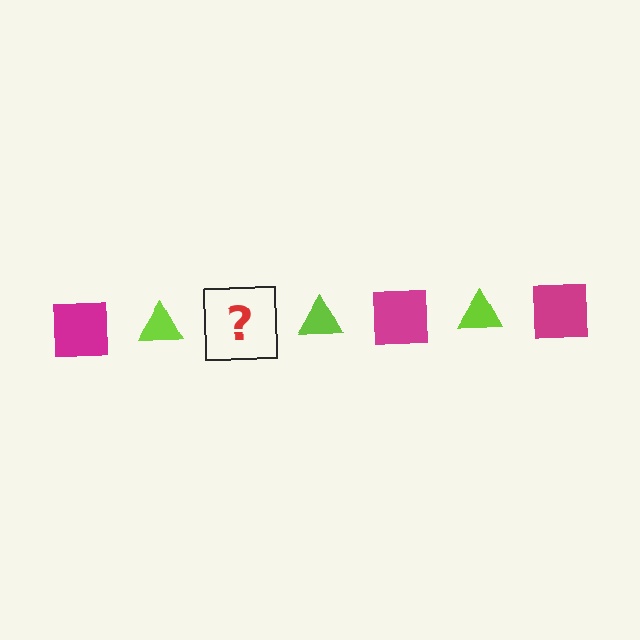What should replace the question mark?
The question mark should be replaced with a magenta square.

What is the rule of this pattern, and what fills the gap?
The rule is that the pattern alternates between magenta square and lime triangle. The gap should be filled with a magenta square.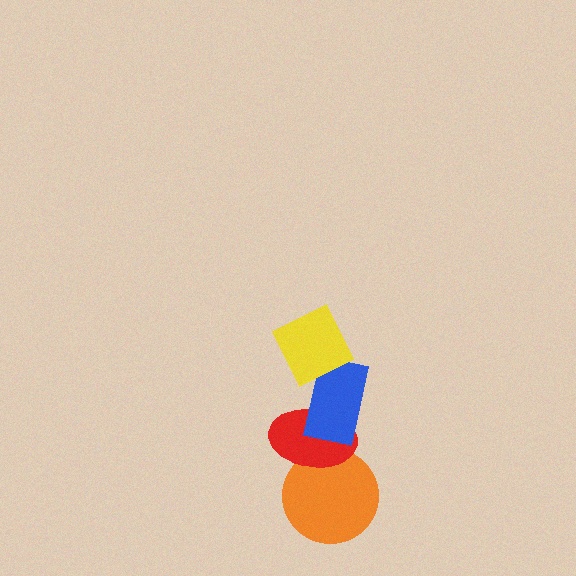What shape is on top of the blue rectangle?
The yellow diamond is on top of the blue rectangle.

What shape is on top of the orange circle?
The red ellipse is on top of the orange circle.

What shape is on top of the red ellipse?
The blue rectangle is on top of the red ellipse.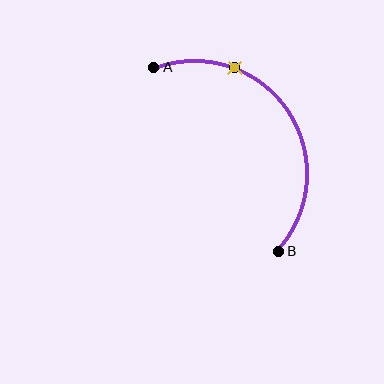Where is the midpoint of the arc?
The arc midpoint is the point on the curve farthest from the straight line joining A and B. It sits above and to the right of that line.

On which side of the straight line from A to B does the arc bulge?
The arc bulges above and to the right of the straight line connecting A and B.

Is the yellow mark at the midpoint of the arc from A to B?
No. The yellow mark lies on the arc but is closer to endpoint A. The arc midpoint would be at the point on the curve equidistant along the arc from both A and B.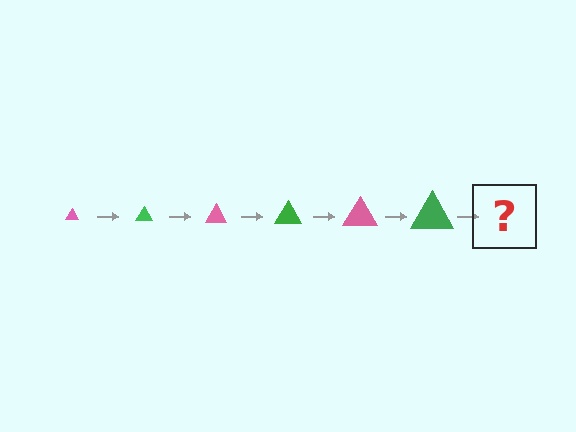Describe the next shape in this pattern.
It should be a pink triangle, larger than the previous one.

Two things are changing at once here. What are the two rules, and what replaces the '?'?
The two rules are that the triangle grows larger each step and the color cycles through pink and green. The '?' should be a pink triangle, larger than the previous one.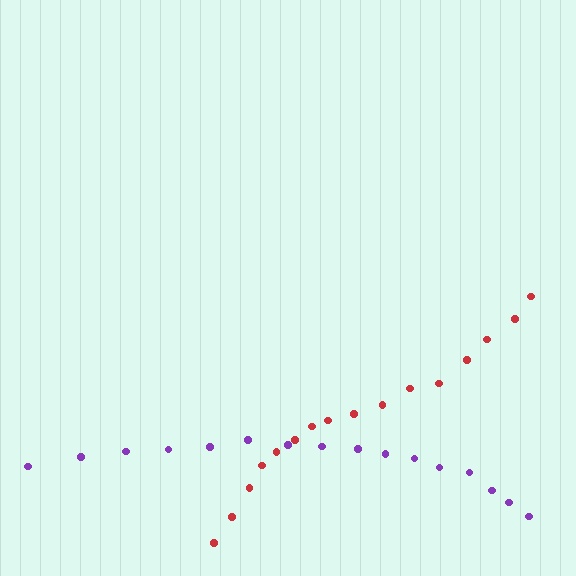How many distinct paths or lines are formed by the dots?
There are 2 distinct paths.